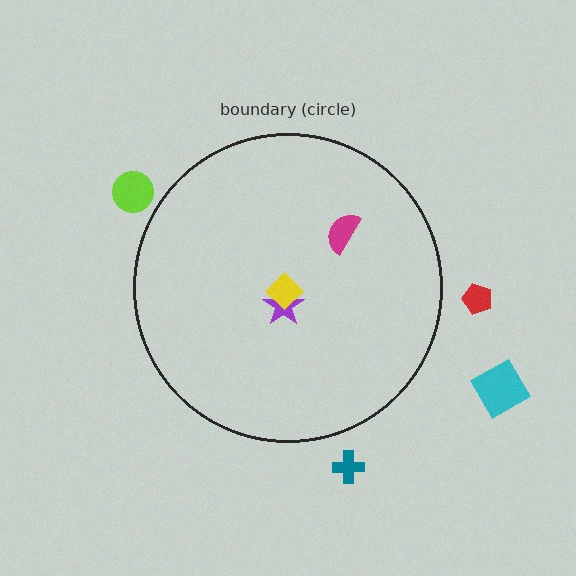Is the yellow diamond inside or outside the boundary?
Inside.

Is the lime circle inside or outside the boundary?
Outside.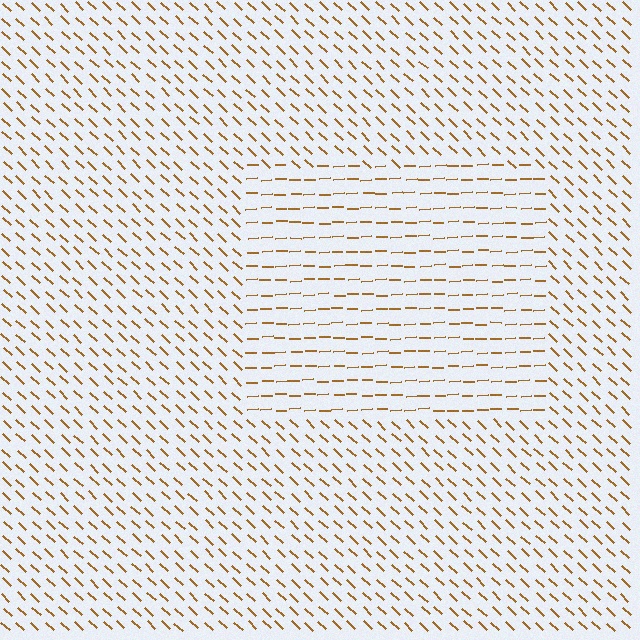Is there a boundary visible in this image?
Yes, there is a texture boundary formed by a change in line orientation.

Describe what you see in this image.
The image is filled with small brown line segments. A rectangle region in the image has lines oriented differently from the surrounding lines, creating a visible texture boundary.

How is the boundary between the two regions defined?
The boundary is defined purely by a change in line orientation (approximately 45 degrees difference). All lines are the same color and thickness.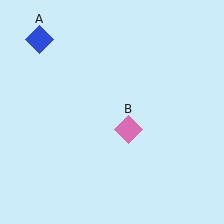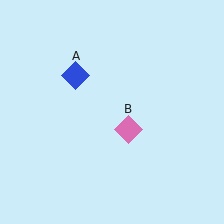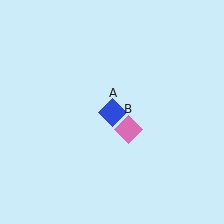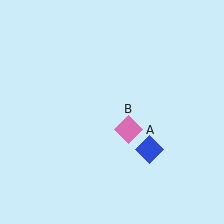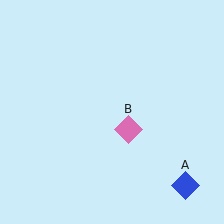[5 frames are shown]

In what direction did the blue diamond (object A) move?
The blue diamond (object A) moved down and to the right.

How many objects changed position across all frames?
1 object changed position: blue diamond (object A).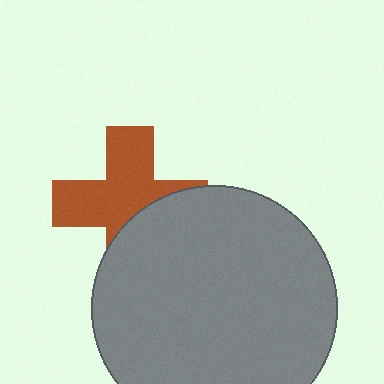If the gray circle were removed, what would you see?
You would see the complete brown cross.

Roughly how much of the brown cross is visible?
About half of it is visible (roughly 62%).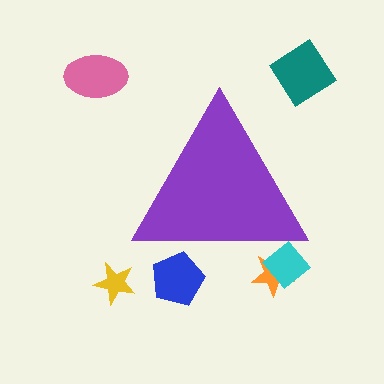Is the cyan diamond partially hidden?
Yes, the cyan diamond is partially hidden behind the purple triangle.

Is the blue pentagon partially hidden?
Yes, the blue pentagon is partially hidden behind the purple triangle.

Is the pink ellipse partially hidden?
No, the pink ellipse is fully visible.